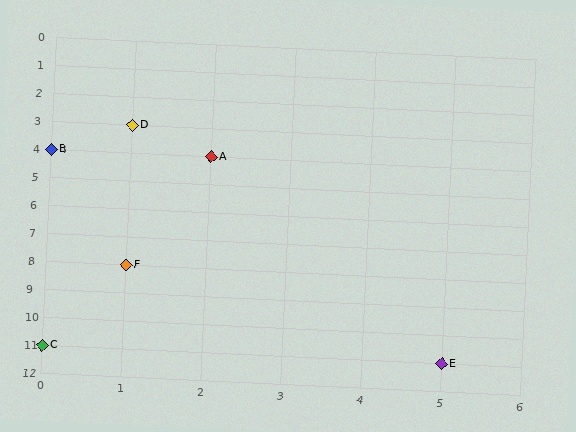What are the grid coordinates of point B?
Point B is at grid coordinates (0, 4).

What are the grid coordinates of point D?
Point D is at grid coordinates (1, 3).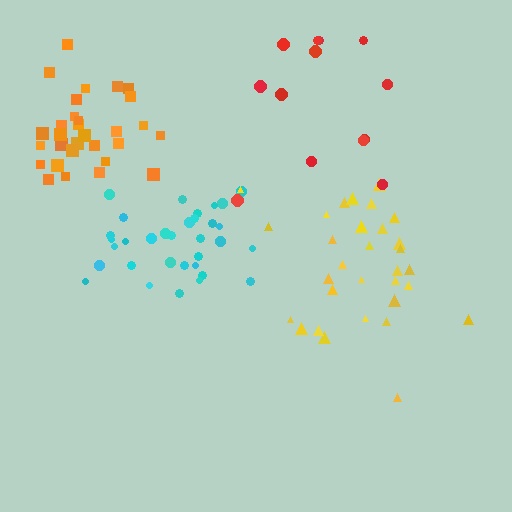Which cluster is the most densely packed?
Cyan.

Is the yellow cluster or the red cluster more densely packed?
Yellow.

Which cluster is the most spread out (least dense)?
Red.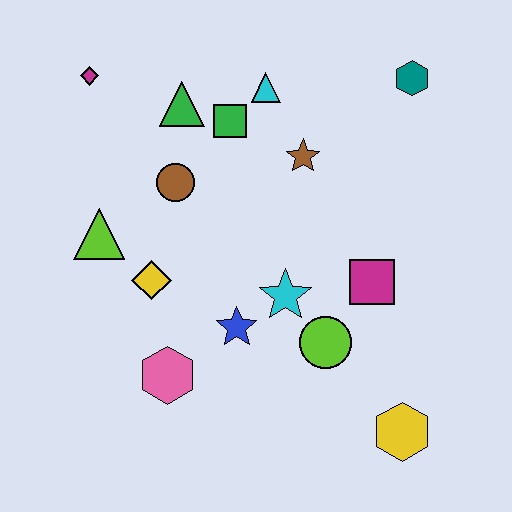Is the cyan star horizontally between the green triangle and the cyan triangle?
No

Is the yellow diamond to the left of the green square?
Yes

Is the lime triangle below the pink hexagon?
No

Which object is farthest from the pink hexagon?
The teal hexagon is farthest from the pink hexagon.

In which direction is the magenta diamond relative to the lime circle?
The magenta diamond is above the lime circle.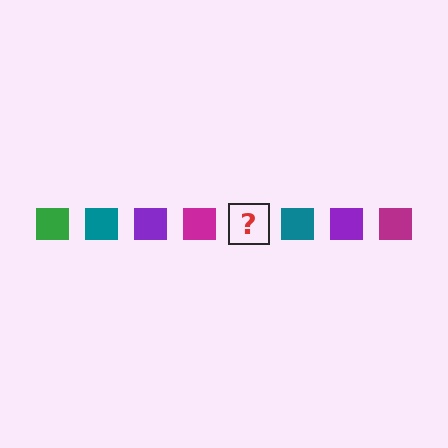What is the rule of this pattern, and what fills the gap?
The rule is that the pattern cycles through green, teal, purple, magenta squares. The gap should be filled with a green square.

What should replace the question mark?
The question mark should be replaced with a green square.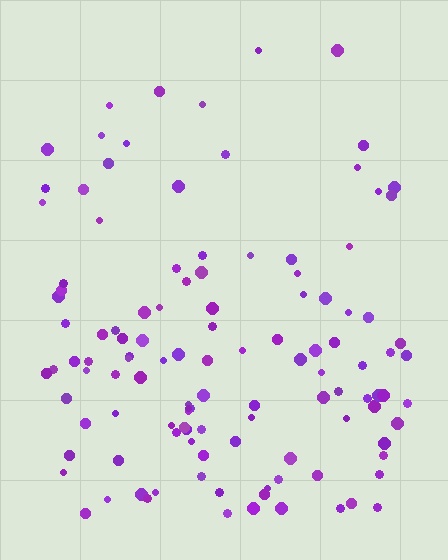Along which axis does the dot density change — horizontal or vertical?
Vertical.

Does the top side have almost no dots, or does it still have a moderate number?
Still a moderate number, just noticeably fewer than the bottom.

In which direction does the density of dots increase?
From top to bottom, with the bottom side densest.